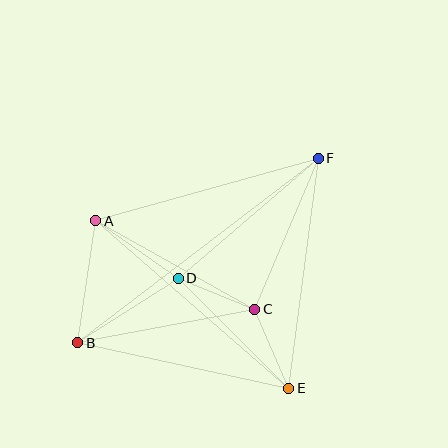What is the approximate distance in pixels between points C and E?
The distance between C and E is approximately 86 pixels.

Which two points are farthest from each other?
Points B and F are farthest from each other.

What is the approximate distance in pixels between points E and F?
The distance between E and F is approximately 232 pixels.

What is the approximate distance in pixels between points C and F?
The distance between C and F is approximately 164 pixels.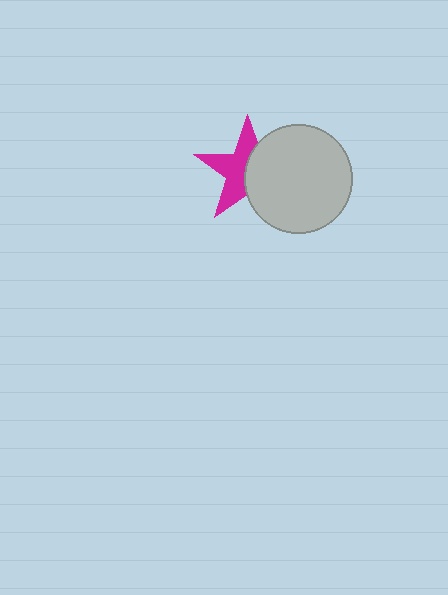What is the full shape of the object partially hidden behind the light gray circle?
The partially hidden object is a magenta star.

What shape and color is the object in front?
The object in front is a light gray circle.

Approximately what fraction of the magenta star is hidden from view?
Roughly 47% of the magenta star is hidden behind the light gray circle.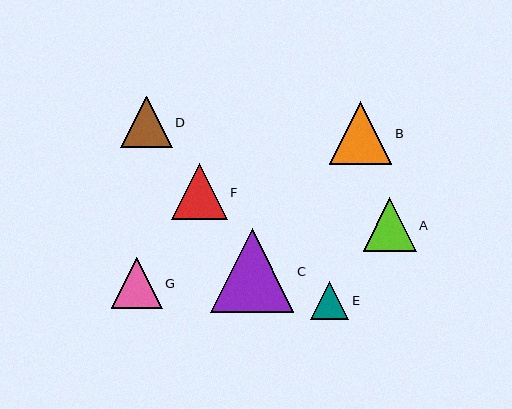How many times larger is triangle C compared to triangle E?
Triangle C is approximately 2.2 times the size of triangle E.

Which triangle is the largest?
Triangle C is the largest with a size of approximately 84 pixels.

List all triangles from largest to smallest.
From largest to smallest: C, B, F, A, D, G, E.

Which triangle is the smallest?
Triangle E is the smallest with a size of approximately 38 pixels.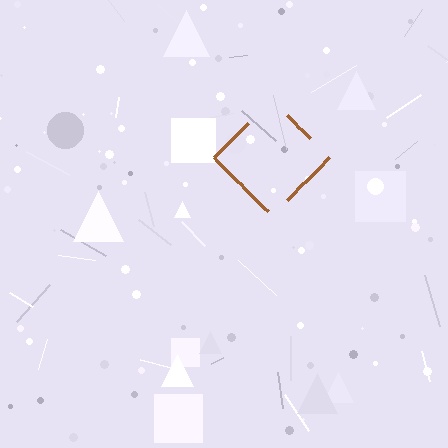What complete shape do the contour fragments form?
The contour fragments form a diamond.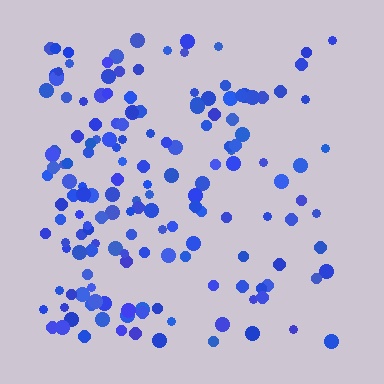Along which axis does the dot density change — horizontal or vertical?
Horizontal.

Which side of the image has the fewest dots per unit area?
The right.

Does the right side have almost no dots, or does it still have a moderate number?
Still a moderate number, just noticeably fewer than the left.